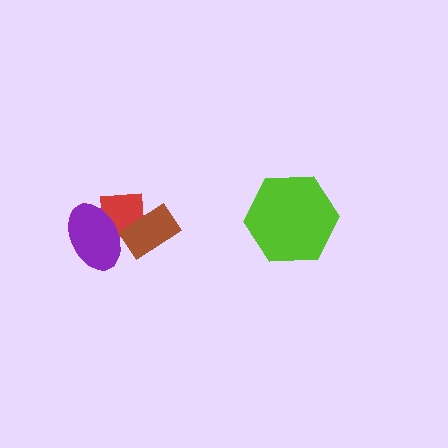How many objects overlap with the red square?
2 objects overlap with the red square.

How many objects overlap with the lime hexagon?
0 objects overlap with the lime hexagon.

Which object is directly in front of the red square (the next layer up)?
The brown rectangle is directly in front of the red square.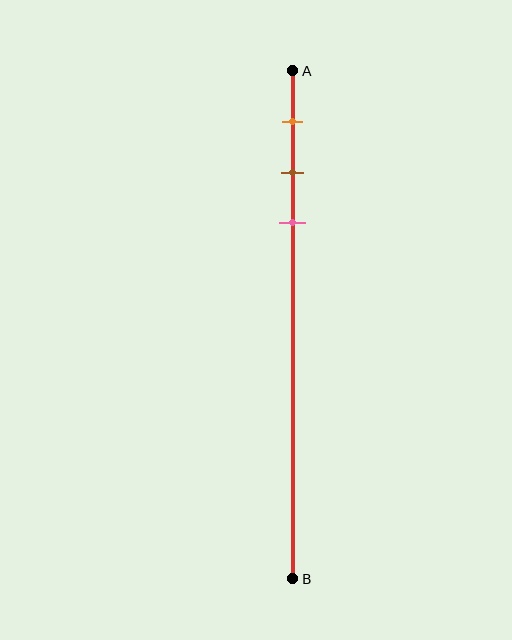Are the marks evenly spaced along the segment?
Yes, the marks are approximately evenly spaced.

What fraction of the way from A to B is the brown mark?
The brown mark is approximately 20% (0.2) of the way from A to B.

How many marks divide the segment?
There are 3 marks dividing the segment.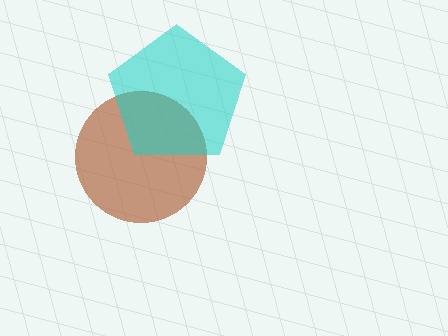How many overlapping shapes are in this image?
There are 2 overlapping shapes in the image.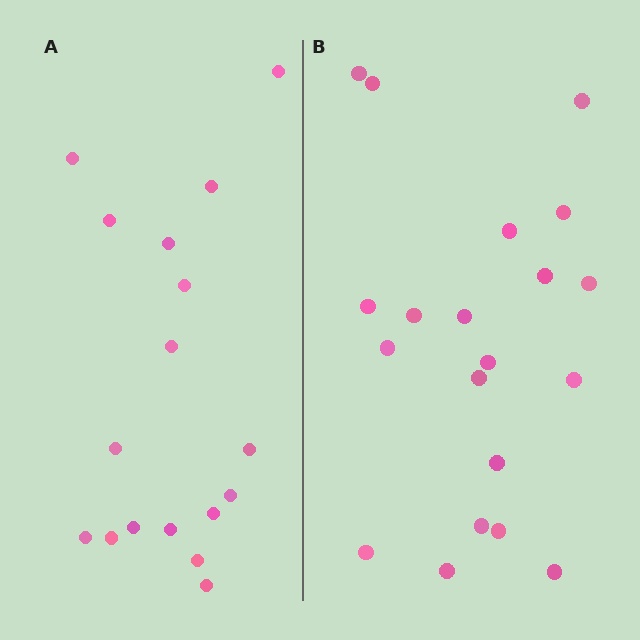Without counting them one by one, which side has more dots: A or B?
Region B (the right region) has more dots.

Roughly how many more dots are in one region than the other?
Region B has just a few more — roughly 2 or 3 more dots than region A.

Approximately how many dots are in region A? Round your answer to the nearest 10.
About 20 dots. (The exact count is 17, which rounds to 20.)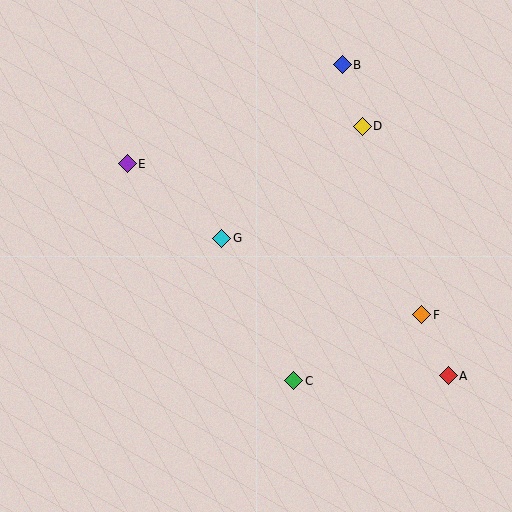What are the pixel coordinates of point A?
Point A is at (448, 376).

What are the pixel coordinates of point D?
Point D is at (362, 126).